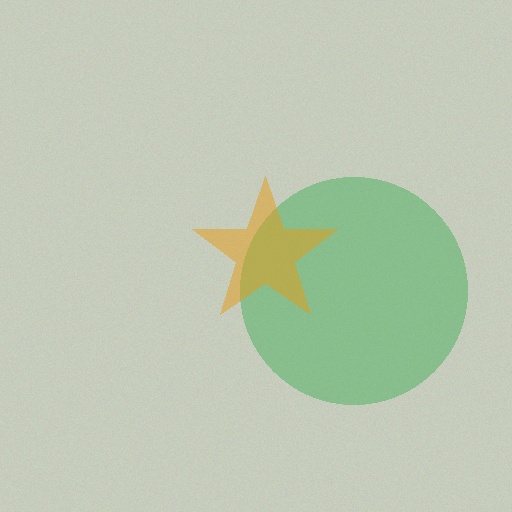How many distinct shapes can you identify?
There are 2 distinct shapes: a green circle, an orange star.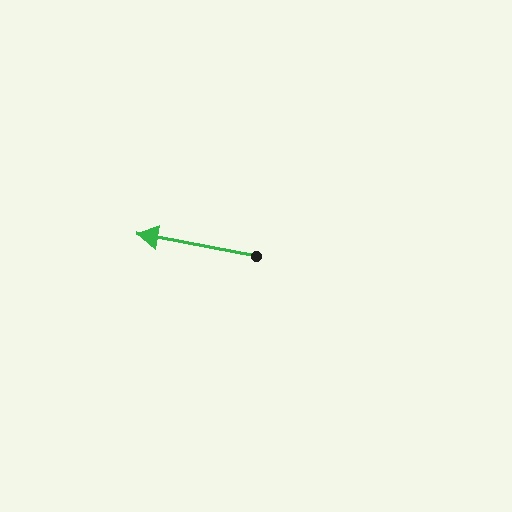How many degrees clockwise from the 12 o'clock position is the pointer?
Approximately 281 degrees.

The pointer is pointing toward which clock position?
Roughly 9 o'clock.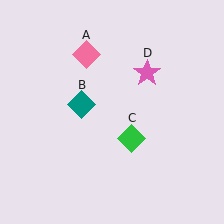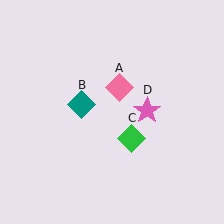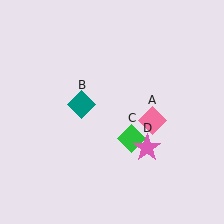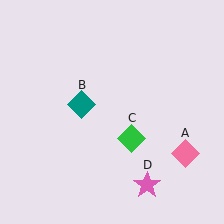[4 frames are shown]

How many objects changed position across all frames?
2 objects changed position: pink diamond (object A), pink star (object D).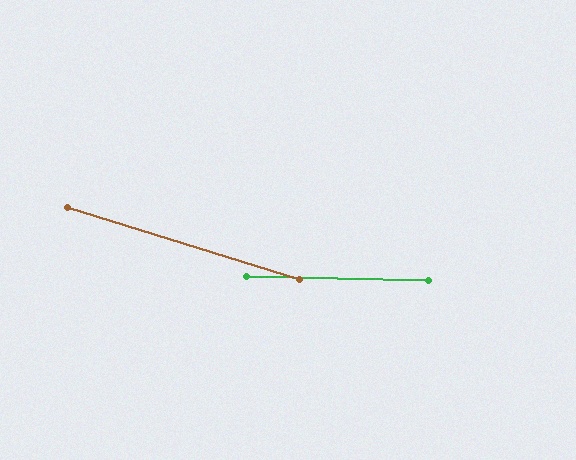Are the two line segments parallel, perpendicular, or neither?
Neither parallel nor perpendicular — they differ by about 16°.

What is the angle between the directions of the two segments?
Approximately 16 degrees.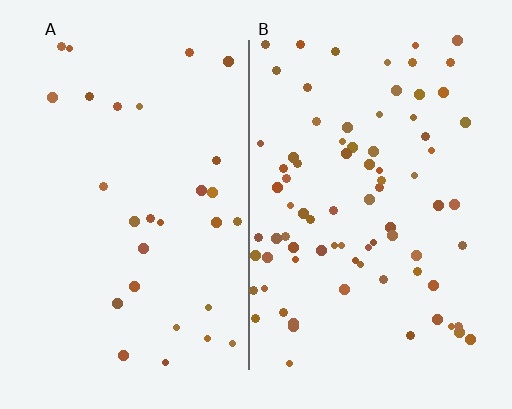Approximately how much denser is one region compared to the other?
Approximately 2.8× — region B over region A.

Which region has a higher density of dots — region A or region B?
B (the right).